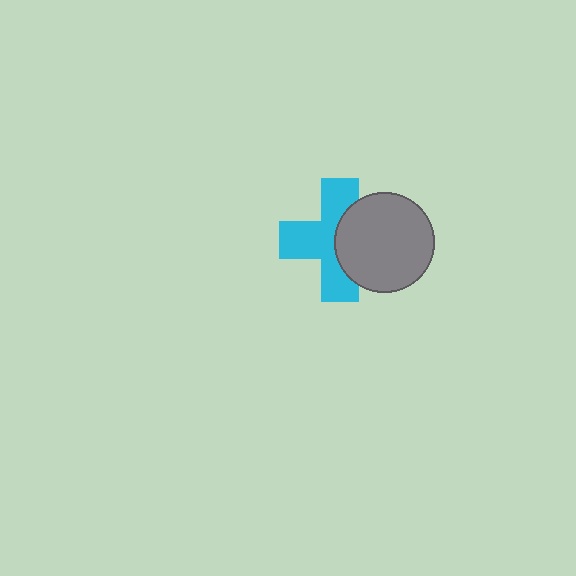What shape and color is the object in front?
The object in front is a gray circle.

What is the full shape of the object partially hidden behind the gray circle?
The partially hidden object is a cyan cross.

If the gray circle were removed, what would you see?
You would see the complete cyan cross.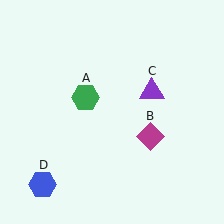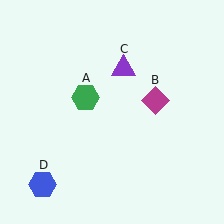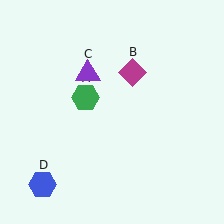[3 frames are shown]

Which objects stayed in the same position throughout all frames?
Green hexagon (object A) and blue hexagon (object D) remained stationary.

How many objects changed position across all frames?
2 objects changed position: magenta diamond (object B), purple triangle (object C).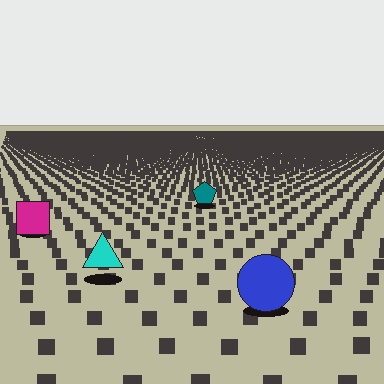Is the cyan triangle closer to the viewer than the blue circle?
No. The blue circle is closer — you can tell from the texture gradient: the ground texture is coarser near it.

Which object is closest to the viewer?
The blue circle is closest. The texture marks near it are larger and more spread out.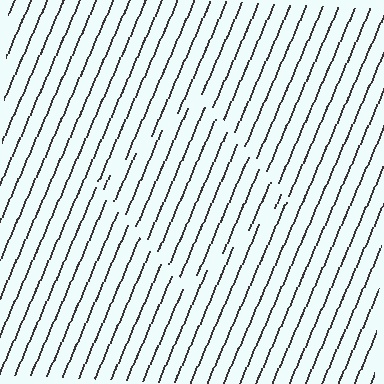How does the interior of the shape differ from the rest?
The interior of the shape contains the same grating, shifted by half a period — the contour is defined by the phase discontinuity where line-ends from the inner and outer gratings abut.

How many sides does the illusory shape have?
4 sides — the line-ends trace a square.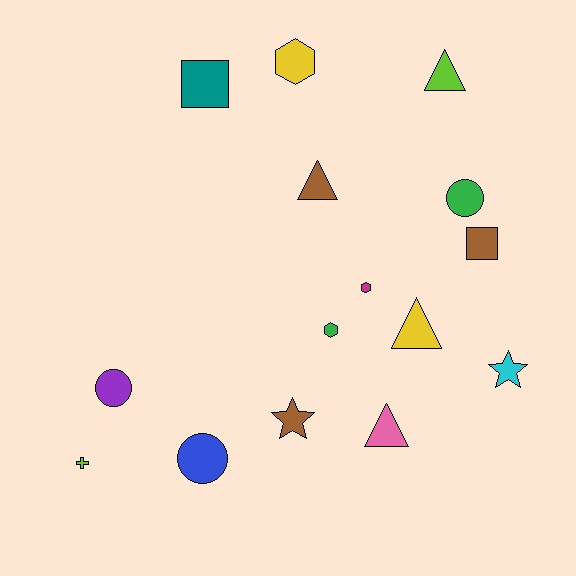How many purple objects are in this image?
There is 1 purple object.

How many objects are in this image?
There are 15 objects.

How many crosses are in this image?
There is 1 cross.